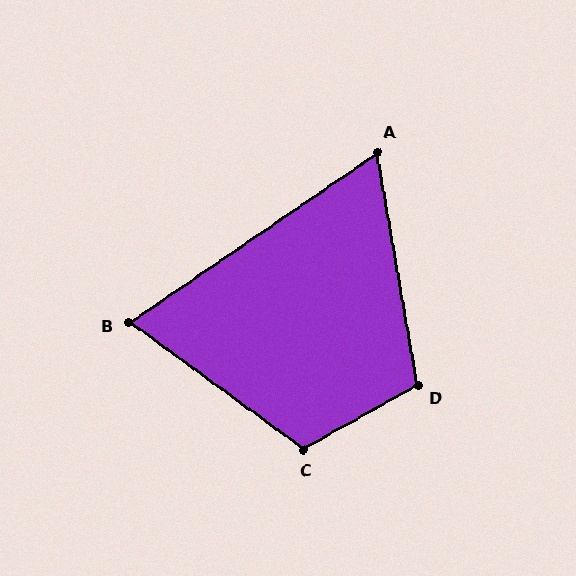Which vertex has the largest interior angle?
C, at approximately 114 degrees.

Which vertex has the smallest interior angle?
A, at approximately 66 degrees.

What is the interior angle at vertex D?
Approximately 109 degrees (obtuse).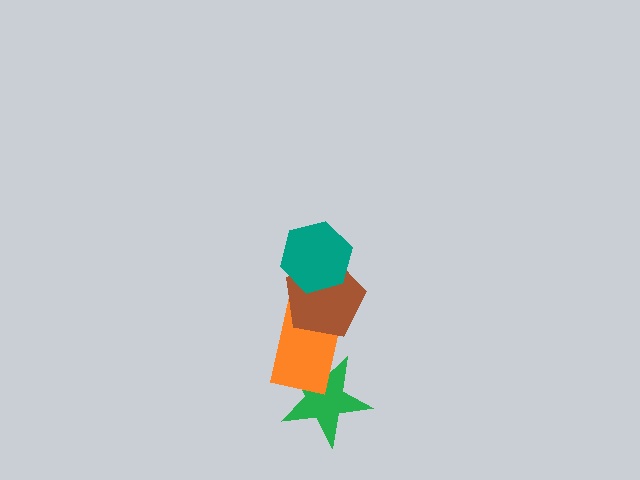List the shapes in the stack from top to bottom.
From top to bottom: the teal hexagon, the brown pentagon, the orange rectangle, the green star.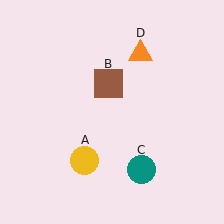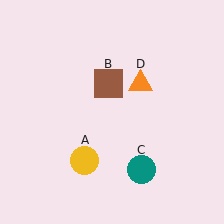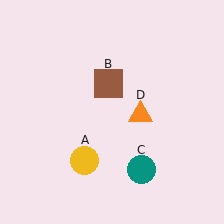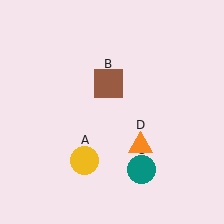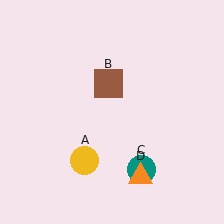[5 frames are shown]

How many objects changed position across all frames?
1 object changed position: orange triangle (object D).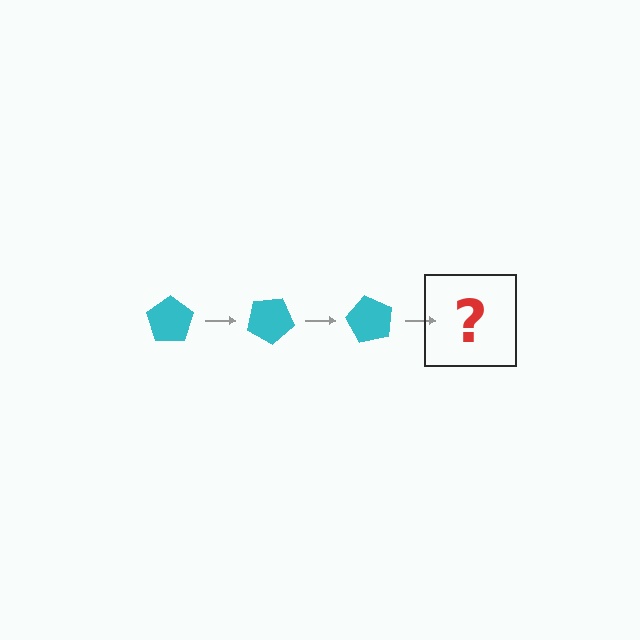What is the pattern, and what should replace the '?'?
The pattern is that the pentagon rotates 30 degrees each step. The '?' should be a cyan pentagon rotated 90 degrees.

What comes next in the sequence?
The next element should be a cyan pentagon rotated 90 degrees.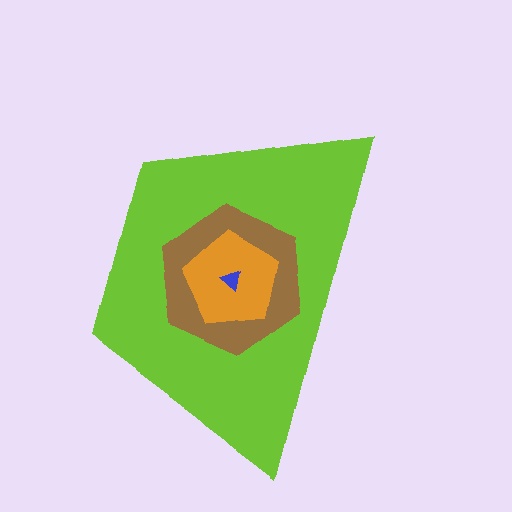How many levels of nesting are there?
4.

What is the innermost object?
The blue triangle.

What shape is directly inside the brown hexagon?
The orange pentagon.